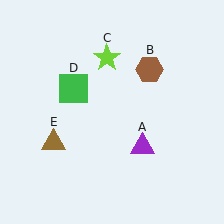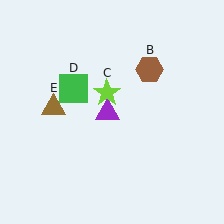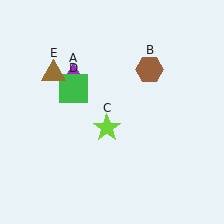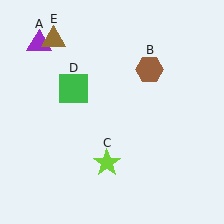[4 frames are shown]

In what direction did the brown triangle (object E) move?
The brown triangle (object E) moved up.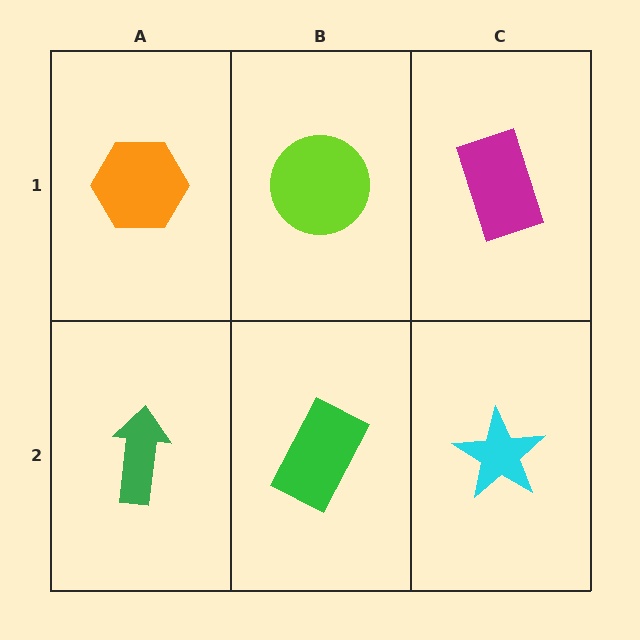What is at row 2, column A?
A green arrow.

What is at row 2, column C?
A cyan star.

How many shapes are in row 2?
3 shapes.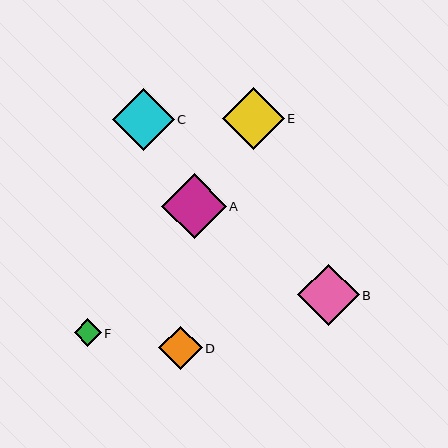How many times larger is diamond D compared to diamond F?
Diamond D is approximately 1.6 times the size of diamond F.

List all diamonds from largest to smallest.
From largest to smallest: A, C, B, E, D, F.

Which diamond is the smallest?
Diamond F is the smallest with a size of approximately 27 pixels.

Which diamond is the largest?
Diamond A is the largest with a size of approximately 65 pixels.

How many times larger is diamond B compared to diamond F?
Diamond B is approximately 2.2 times the size of diamond F.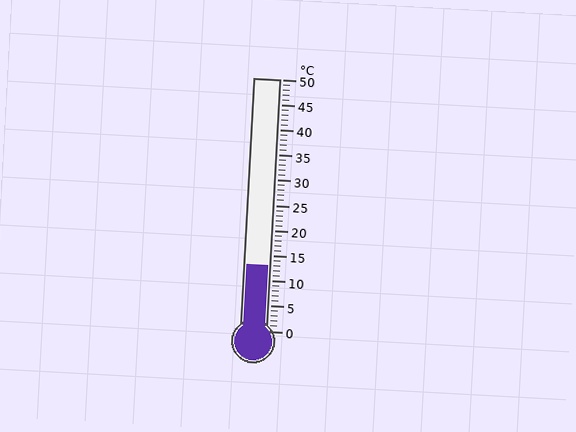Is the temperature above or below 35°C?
The temperature is below 35°C.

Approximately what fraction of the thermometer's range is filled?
The thermometer is filled to approximately 25% of its range.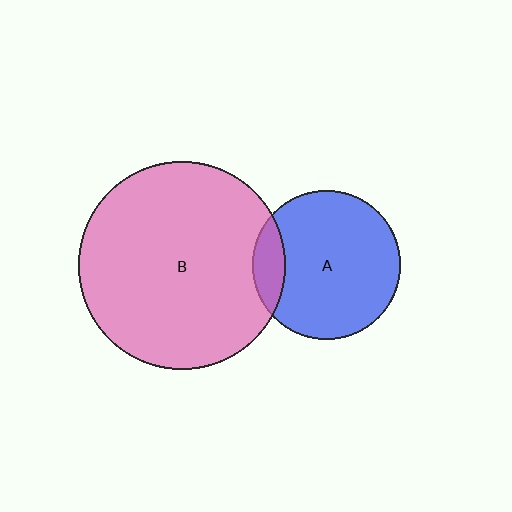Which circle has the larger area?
Circle B (pink).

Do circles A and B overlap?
Yes.